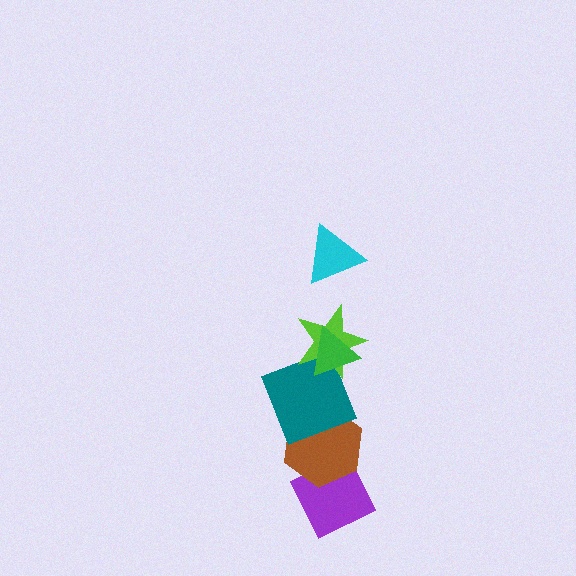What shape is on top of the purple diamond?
The brown hexagon is on top of the purple diamond.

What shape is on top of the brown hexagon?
The teal square is on top of the brown hexagon.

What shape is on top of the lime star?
The green triangle is on top of the lime star.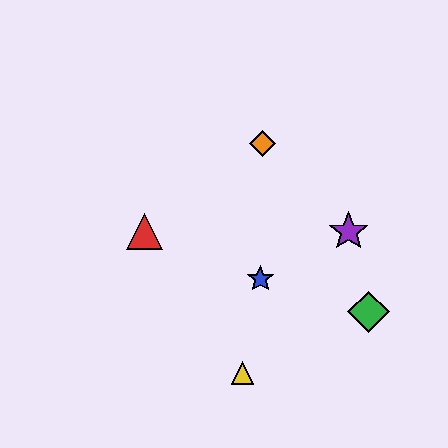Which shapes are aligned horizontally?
The red triangle, the purple star are aligned horizontally.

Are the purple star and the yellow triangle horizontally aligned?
No, the purple star is at y≈231 and the yellow triangle is at y≈373.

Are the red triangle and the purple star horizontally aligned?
Yes, both are at y≈231.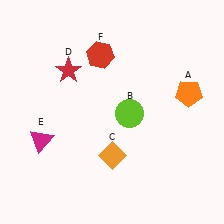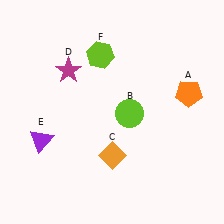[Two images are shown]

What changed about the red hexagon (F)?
In Image 1, F is red. In Image 2, it changed to lime.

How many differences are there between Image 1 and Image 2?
There are 3 differences between the two images.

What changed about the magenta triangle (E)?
In Image 1, E is magenta. In Image 2, it changed to purple.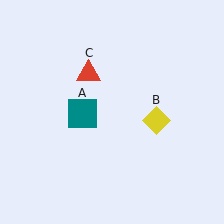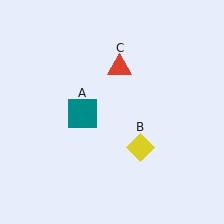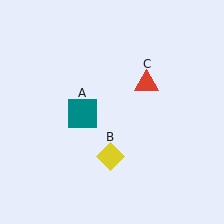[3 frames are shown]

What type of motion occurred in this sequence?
The yellow diamond (object B), red triangle (object C) rotated clockwise around the center of the scene.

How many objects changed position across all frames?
2 objects changed position: yellow diamond (object B), red triangle (object C).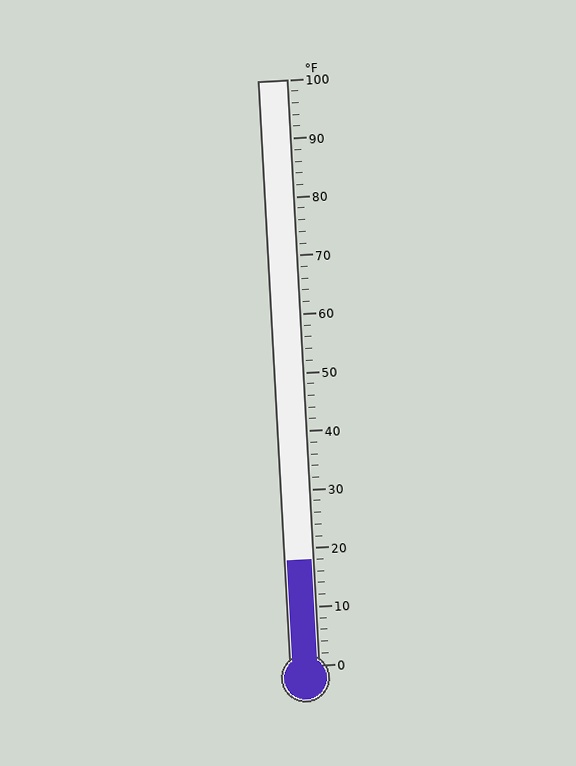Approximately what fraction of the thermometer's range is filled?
The thermometer is filled to approximately 20% of its range.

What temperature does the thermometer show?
The thermometer shows approximately 18°F.